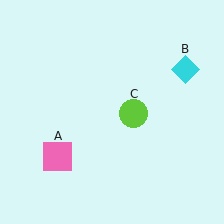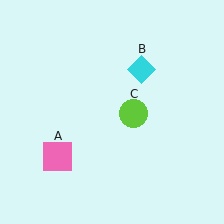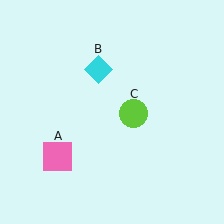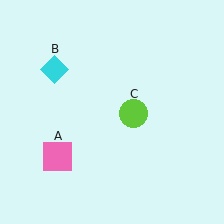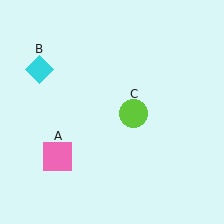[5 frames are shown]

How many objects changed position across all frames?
1 object changed position: cyan diamond (object B).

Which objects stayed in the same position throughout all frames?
Pink square (object A) and lime circle (object C) remained stationary.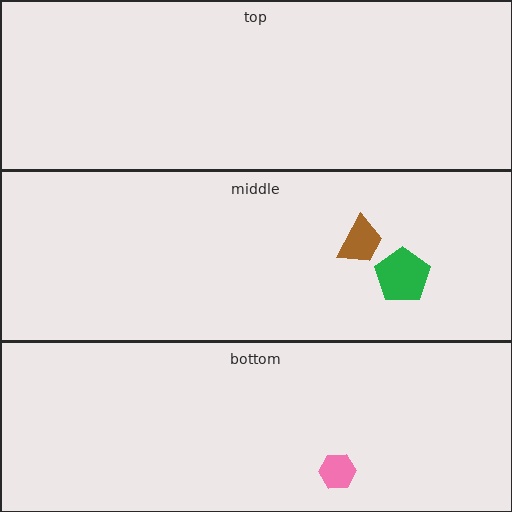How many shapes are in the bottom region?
1.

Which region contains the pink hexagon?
The bottom region.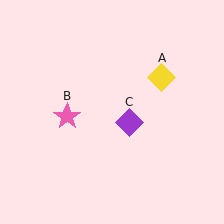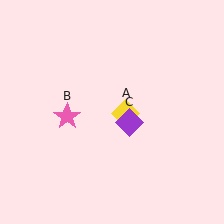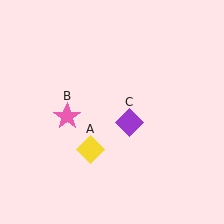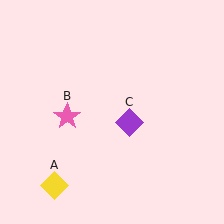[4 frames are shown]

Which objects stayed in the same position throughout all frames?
Pink star (object B) and purple diamond (object C) remained stationary.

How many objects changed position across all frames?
1 object changed position: yellow diamond (object A).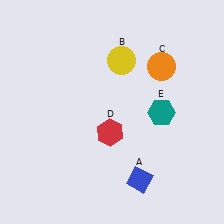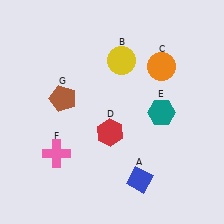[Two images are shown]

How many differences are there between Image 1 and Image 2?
There are 2 differences between the two images.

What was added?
A pink cross (F), a brown pentagon (G) were added in Image 2.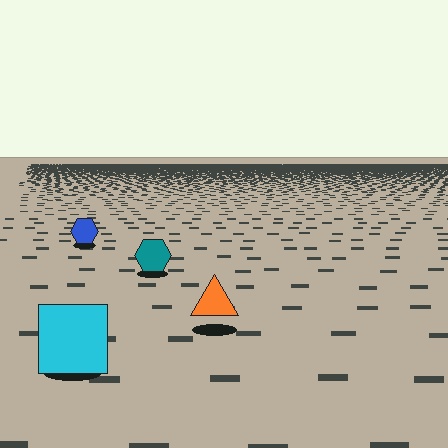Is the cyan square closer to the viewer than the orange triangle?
Yes. The cyan square is closer — you can tell from the texture gradient: the ground texture is coarser near it.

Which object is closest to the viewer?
The cyan square is closest. The texture marks near it are larger and more spread out.